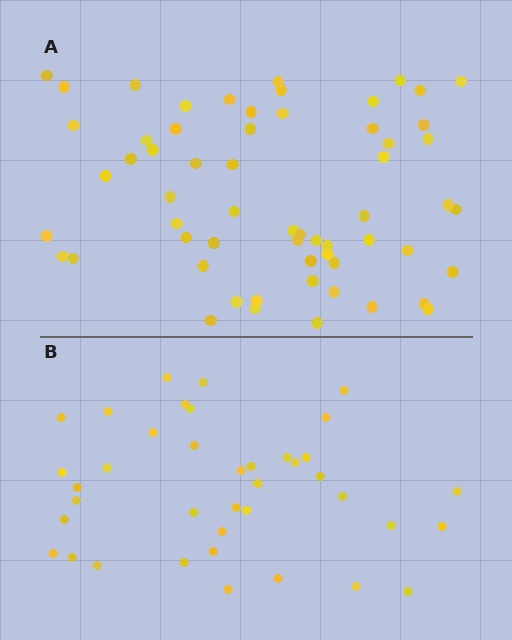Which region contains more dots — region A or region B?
Region A (the top region) has more dots.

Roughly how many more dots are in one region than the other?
Region A has approximately 20 more dots than region B.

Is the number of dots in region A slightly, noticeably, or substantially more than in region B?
Region A has substantially more. The ratio is roughly 1.5 to 1.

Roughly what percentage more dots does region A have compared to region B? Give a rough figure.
About 55% more.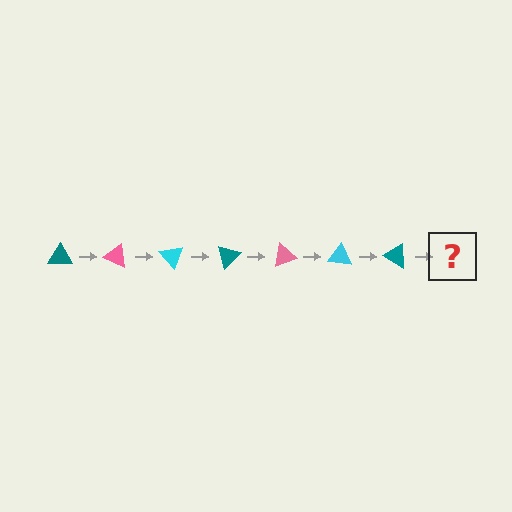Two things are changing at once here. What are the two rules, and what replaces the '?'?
The two rules are that it rotates 25 degrees each step and the color cycles through teal, pink, and cyan. The '?' should be a pink triangle, rotated 175 degrees from the start.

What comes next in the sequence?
The next element should be a pink triangle, rotated 175 degrees from the start.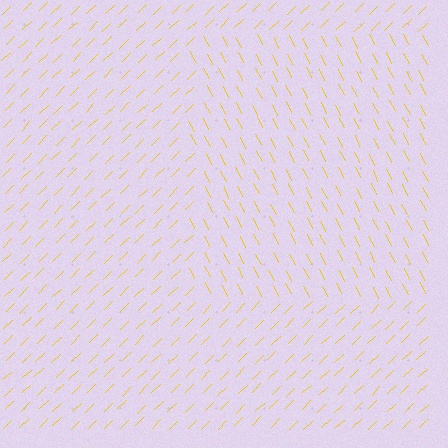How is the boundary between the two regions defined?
The boundary is defined purely by a change in line orientation (approximately 73 degrees difference). All lines are the same color and thickness.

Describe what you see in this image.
The image is filled with small yellow line segments. A rectangle region in the image has lines oriented differently from the surrounding lines, creating a visible texture boundary.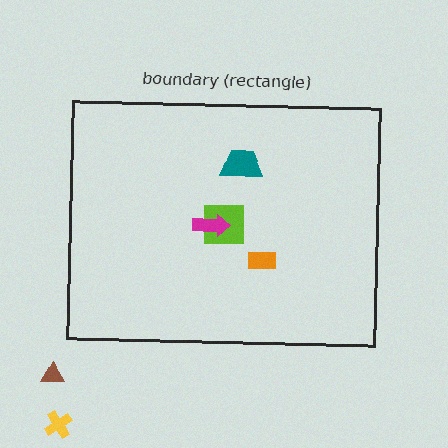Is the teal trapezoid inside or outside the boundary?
Inside.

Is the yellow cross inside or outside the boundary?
Outside.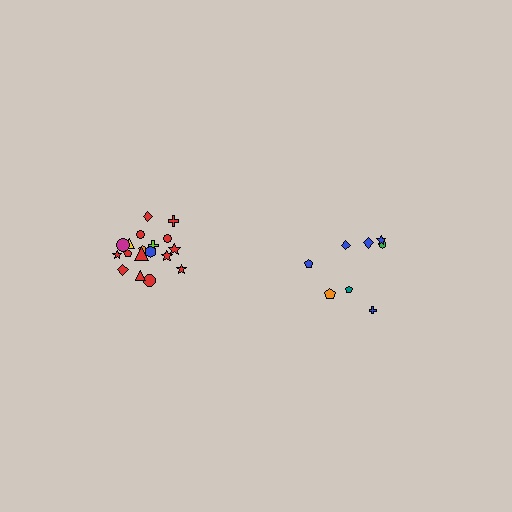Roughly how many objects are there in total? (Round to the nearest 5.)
Roughly 25 objects in total.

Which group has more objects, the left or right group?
The left group.